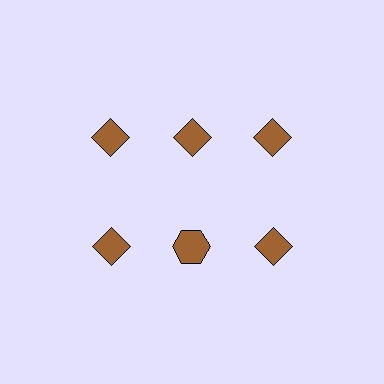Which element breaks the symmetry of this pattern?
The brown hexagon in the second row, second from left column breaks the symmetry. All other shapes are brown diamonds.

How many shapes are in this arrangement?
There are 6 shapes arranged in a grid pattern.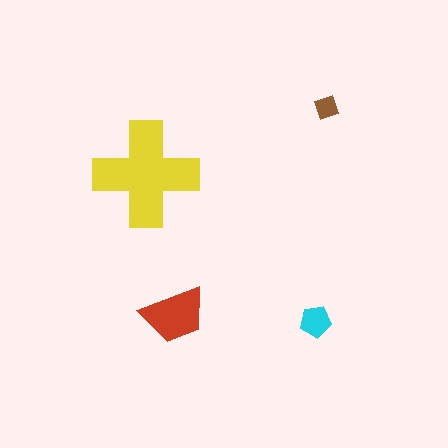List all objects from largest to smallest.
The yellow cross, the red trapezoid, the cyan pentagon, the brown diamond.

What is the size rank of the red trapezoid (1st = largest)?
2nd.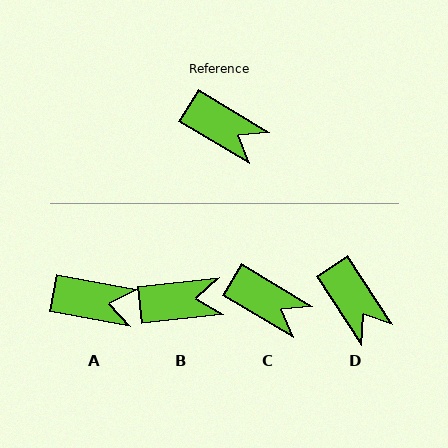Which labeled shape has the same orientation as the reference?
C.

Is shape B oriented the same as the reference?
No, it is off by about 37 degrees.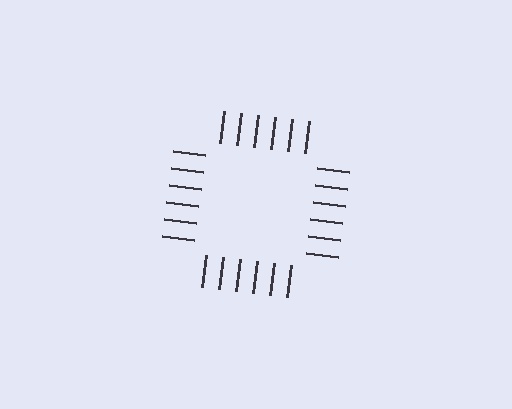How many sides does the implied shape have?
4 sides — the line-ends trace a square.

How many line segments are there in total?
24 — 6 along each of the 4 edges.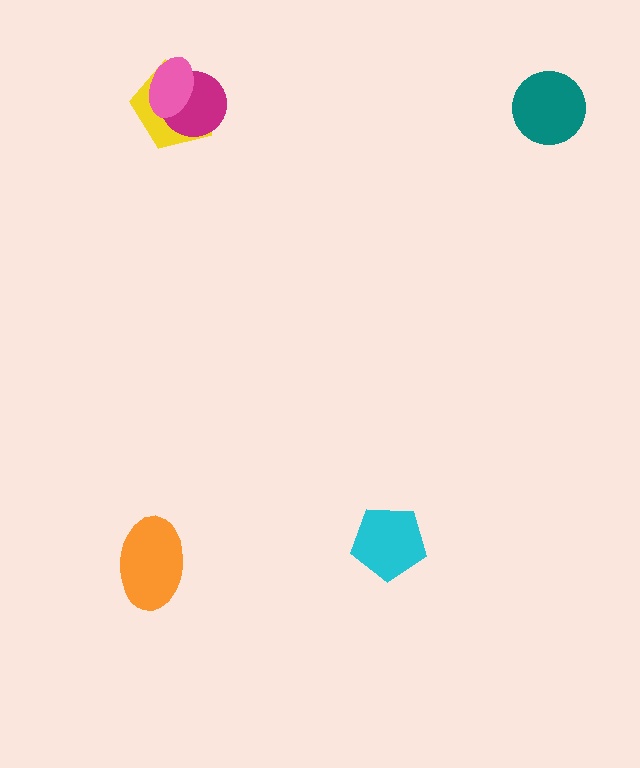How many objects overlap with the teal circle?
0 objects overlap with the teal circle.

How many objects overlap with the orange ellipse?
0 objects overlap with the orange ellipse.